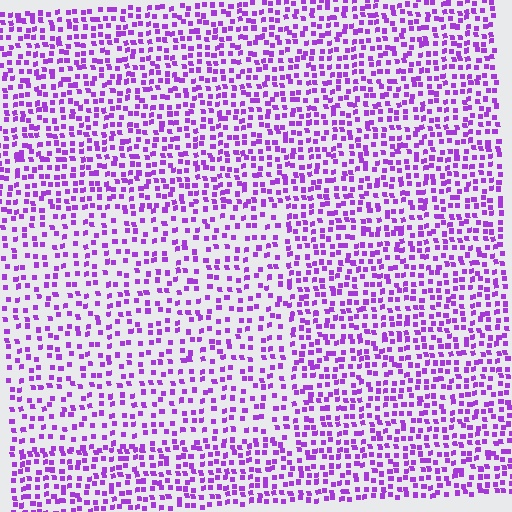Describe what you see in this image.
The image contains small purple elements arranged at two different densities. A rectangle-shaped region is visible where the elements are less densely packed than the surrounding area.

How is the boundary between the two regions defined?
The boundary is defined by a change in element density (approximately 1.5x ratio). All elements are the same color, size, and shape.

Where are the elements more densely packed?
The elements are more densely packed outside the rectangle boundary.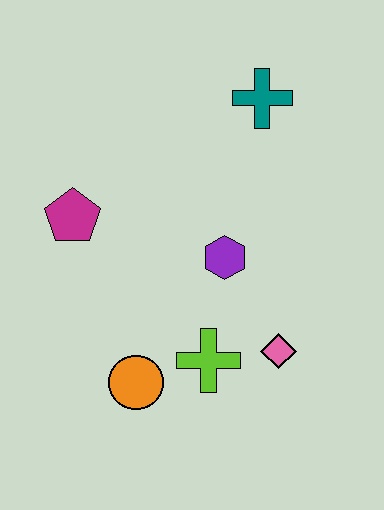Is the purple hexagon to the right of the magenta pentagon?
Yes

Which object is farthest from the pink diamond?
The teal cross is farthest from the pink diamond.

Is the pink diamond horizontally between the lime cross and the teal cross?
No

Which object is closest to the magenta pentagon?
The purple hexagon is closest to the magenta pentagon.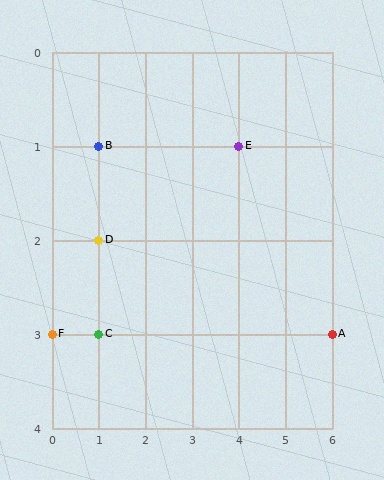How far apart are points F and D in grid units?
Points F and D are 1 column and 1 row apart (about 1.4 grid units diagonally).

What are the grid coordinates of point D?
Point D is at grid coordinates (1, 2).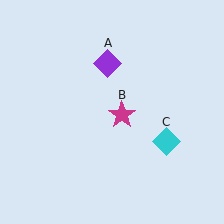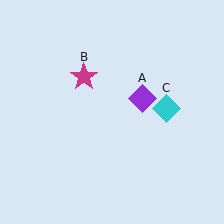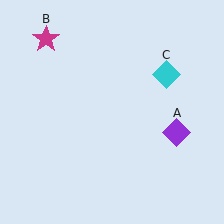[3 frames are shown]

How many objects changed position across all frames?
3 objects changed position: purple diamond (object A), magenta star (object B), cyan diamond (object C).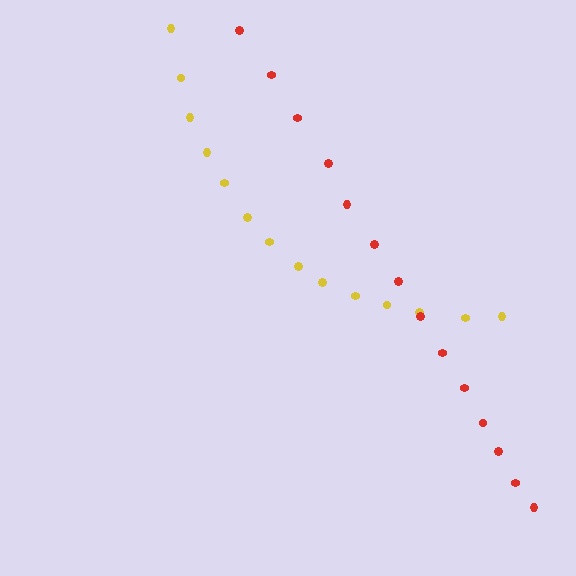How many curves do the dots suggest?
There are 2 distinct paths.